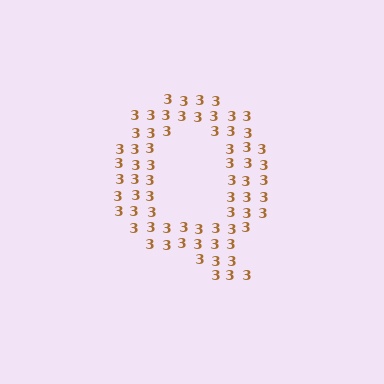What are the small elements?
The small elements are digit 3's.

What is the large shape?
The large shape is the letter Q.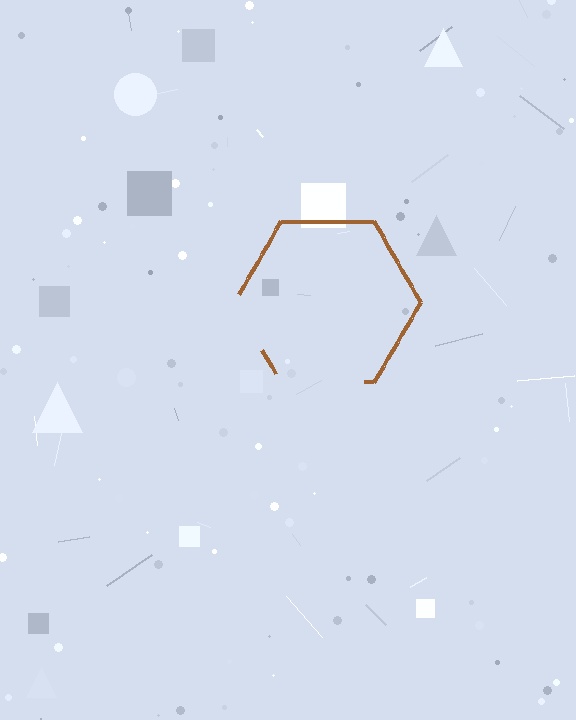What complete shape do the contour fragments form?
The contour fragments form a hexagon.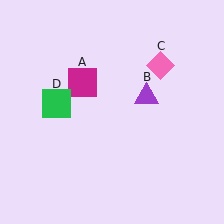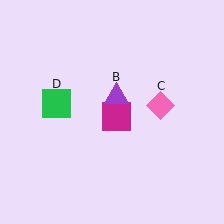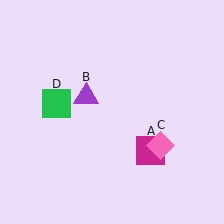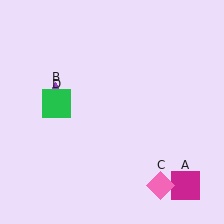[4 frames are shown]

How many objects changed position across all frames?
3 objects changed position: magenta square (object A), purple triangle (object B), pink diamond (object C).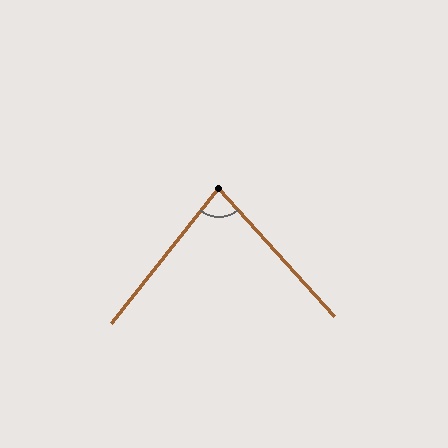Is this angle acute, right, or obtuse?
It is acute.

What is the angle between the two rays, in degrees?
Approximately 81 degrees.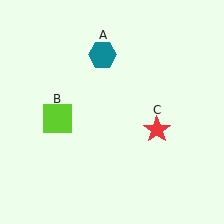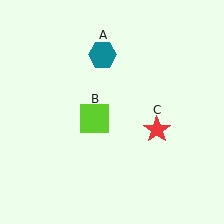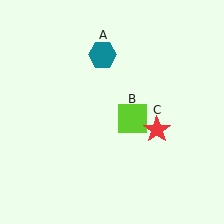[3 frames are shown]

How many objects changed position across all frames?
1 object changed position: lime square (object B).